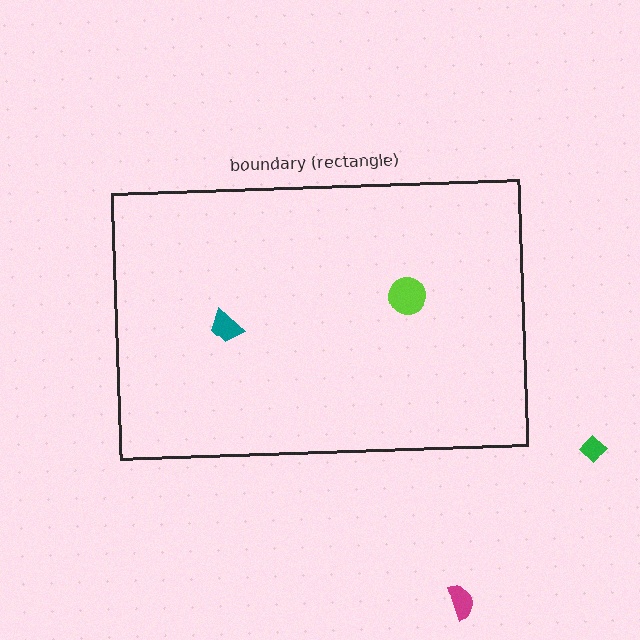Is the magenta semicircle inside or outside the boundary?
Outside.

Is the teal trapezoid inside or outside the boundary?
Inside.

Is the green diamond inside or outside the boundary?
Outside.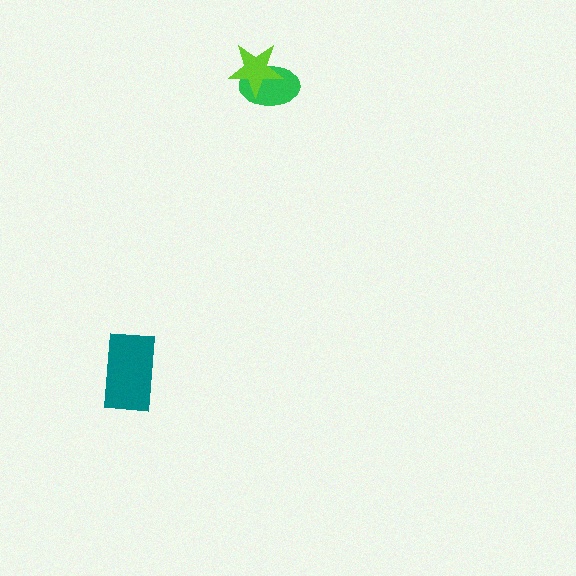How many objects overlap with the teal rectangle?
0 objects overlap with the teal rectangle.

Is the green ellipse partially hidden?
Yes, it is partially covered by another shape.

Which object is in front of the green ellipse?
The lime star is in front of the green ellipse.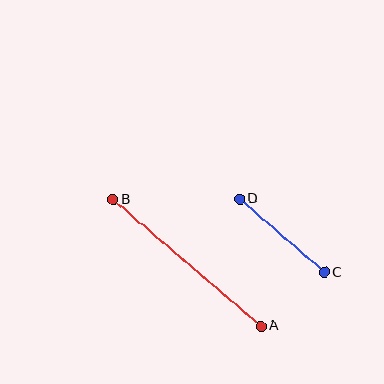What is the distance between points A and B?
The distance is approximately 195 pixels.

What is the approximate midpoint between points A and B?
The midpoint is at approximately (187, 263) pixels.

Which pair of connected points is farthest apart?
Points A and B are farthest apart.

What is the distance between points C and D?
The distance is approximately 112 pixels.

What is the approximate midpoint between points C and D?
The midpoint is at approximately (282, 236) pixels.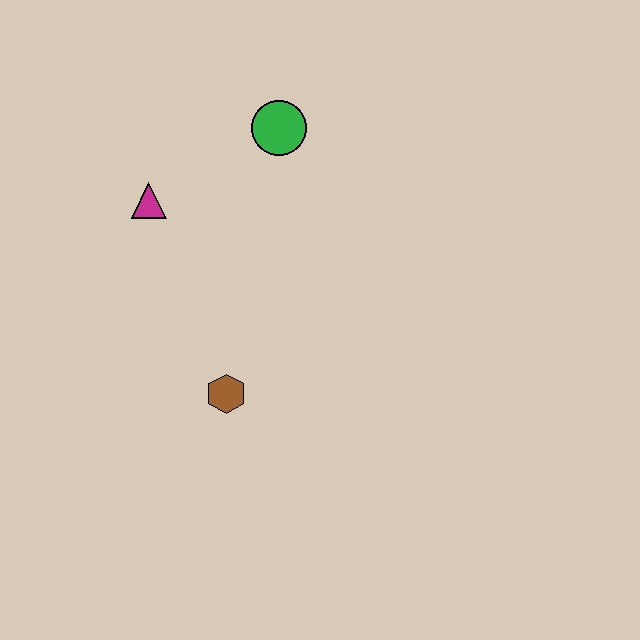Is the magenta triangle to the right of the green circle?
No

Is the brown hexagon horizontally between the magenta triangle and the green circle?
Yes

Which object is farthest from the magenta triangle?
The brown hexagon is farthest from the magenta triangle.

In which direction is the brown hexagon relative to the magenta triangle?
The brown hexagon is below the magenta triangle.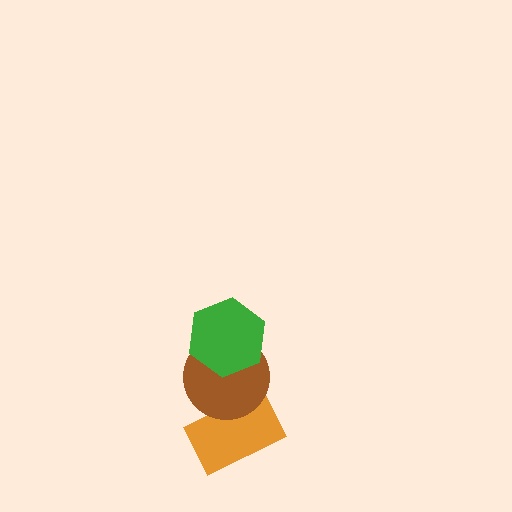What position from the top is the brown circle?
The brown circle is 2nd from the top.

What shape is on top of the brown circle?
The green hexagon is on top of the brown circle.